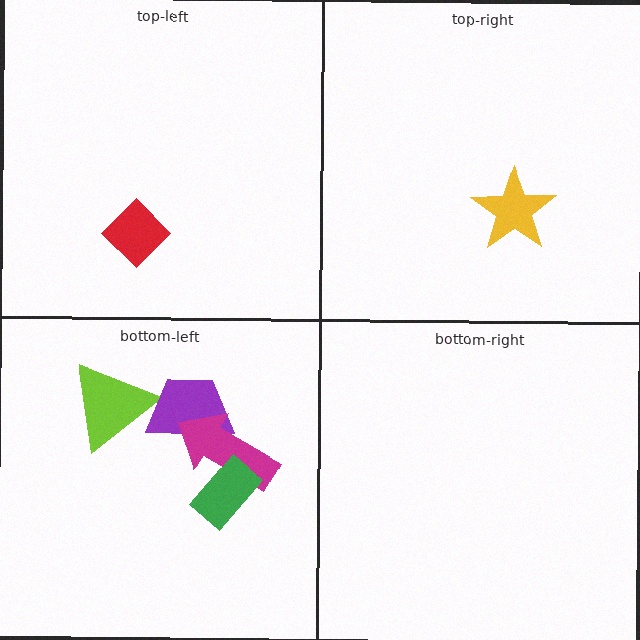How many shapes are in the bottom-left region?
4.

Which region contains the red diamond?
The top-left region.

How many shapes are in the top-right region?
1.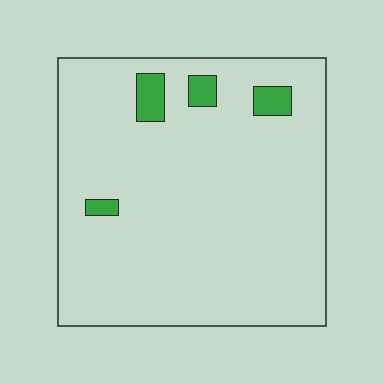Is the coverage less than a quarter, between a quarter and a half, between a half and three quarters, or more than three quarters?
Less than a quarter.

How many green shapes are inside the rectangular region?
4.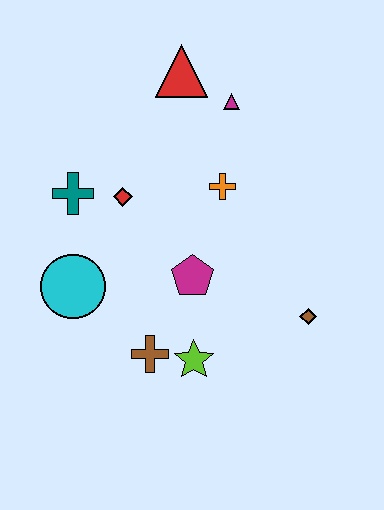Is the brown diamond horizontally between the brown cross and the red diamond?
No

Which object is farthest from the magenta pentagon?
The red triangle is farthest from the magenta pentagon.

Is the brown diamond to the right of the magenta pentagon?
Yes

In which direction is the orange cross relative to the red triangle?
The orange cross is below the red triangle.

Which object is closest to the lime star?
The brown cross is closest to the lime star.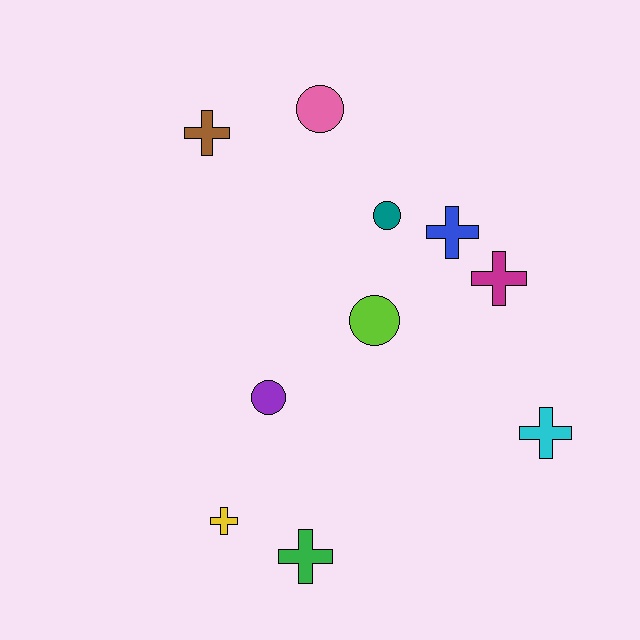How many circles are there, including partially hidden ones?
There are 4 circles.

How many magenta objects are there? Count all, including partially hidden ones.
There is 1 magenta object.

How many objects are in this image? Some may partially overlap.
There are 10 objects.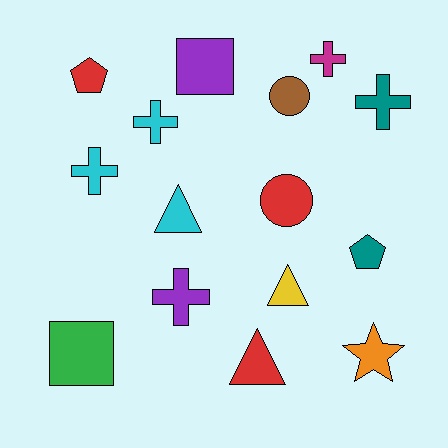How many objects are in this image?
There are 15 objects.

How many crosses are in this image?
There are 5 crosses.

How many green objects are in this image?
There is 1 green object.